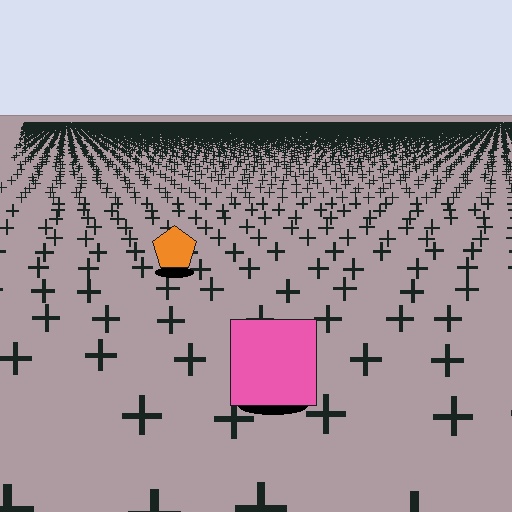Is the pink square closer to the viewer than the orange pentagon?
Yes. The pink square is closer — you can tell from the texture gradient: the ground texture is coarser near it.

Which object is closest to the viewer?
The pink square is closest. The texture marks near it are larger and more spread out.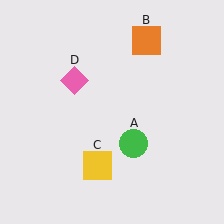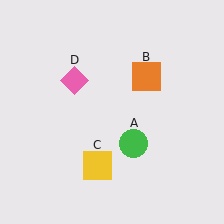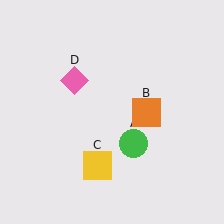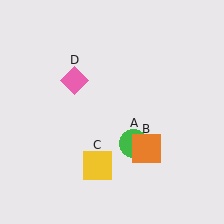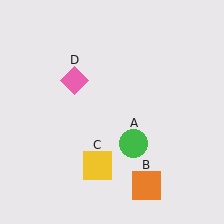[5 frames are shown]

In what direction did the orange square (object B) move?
The orange square (object B) moved down.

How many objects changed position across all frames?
1 object changed position: orange square (object B).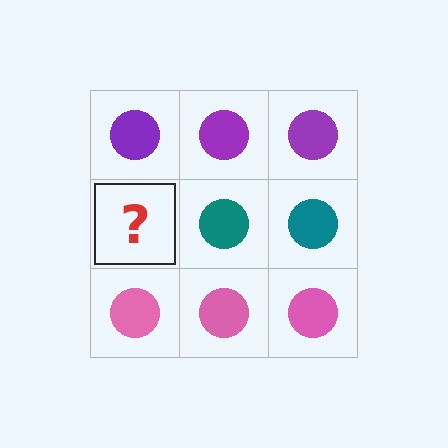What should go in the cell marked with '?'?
The missing cell should contain a teal circle.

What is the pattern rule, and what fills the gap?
The rule is that each row has a consistent color. The gap should be filled with a teal circle.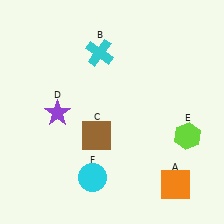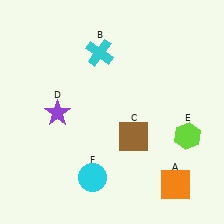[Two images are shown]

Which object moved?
The brown square (C) moved right.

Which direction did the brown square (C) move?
The brown square (C) moved right.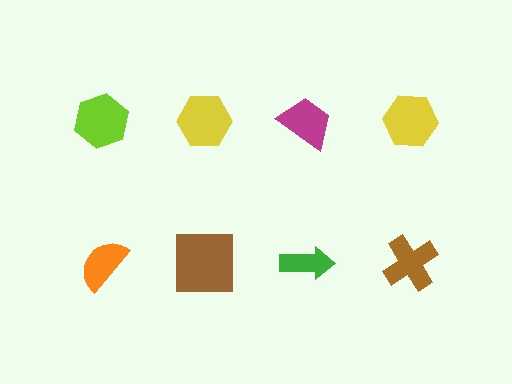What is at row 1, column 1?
A lime hexagon.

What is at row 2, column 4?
A brown cross.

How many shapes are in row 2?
4 shapes.